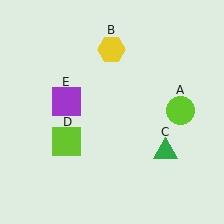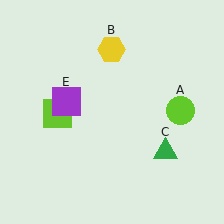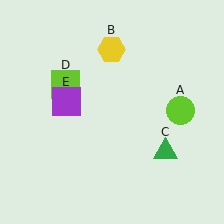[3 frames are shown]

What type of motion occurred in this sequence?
The lime square (object D) rotated clockwise around the center of the scene.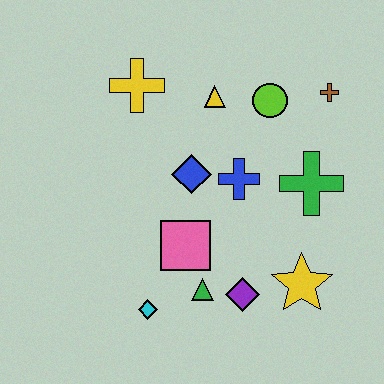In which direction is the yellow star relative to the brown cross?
The yellow star is below the brown cross.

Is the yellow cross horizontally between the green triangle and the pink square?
No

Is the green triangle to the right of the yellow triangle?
No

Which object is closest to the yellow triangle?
The lime circle is closest to the yellow triangle.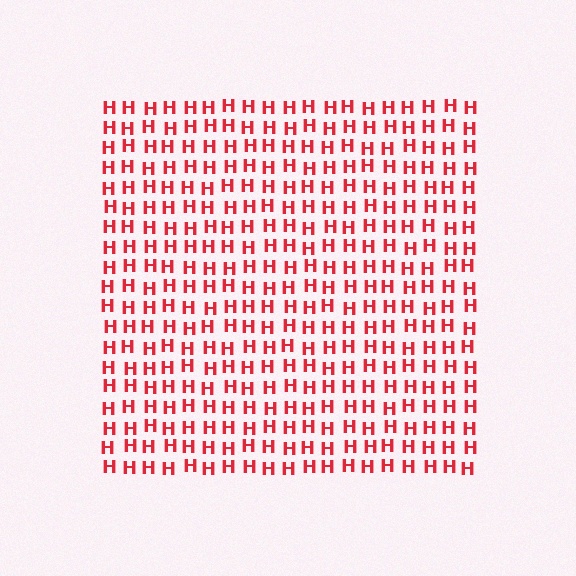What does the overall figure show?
The overall figure shows a square.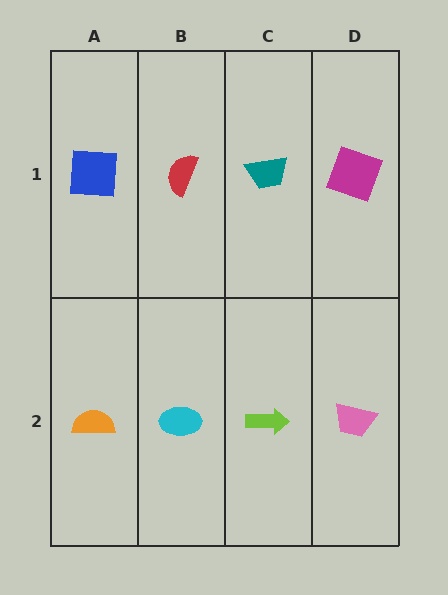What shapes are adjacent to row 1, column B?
A cyan ellipse (row 2, column B), a blue square (row 1, column A), a teal trapezoid (row 1, column C).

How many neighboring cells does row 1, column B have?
3.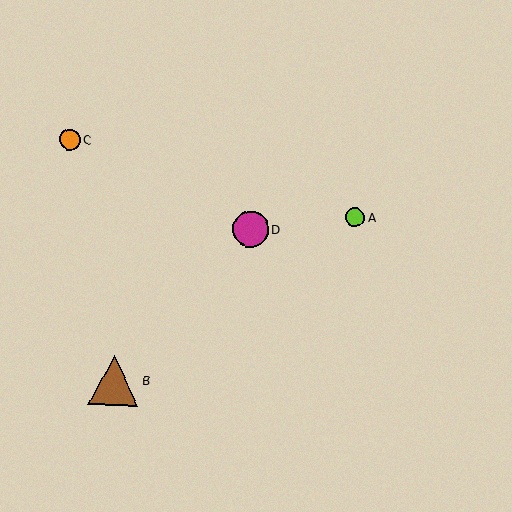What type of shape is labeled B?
Shape B is a brown triangle.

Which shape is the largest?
The brown triangle (labeled B) is the largest.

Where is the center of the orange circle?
The center of the orange circle is at (70, 140).